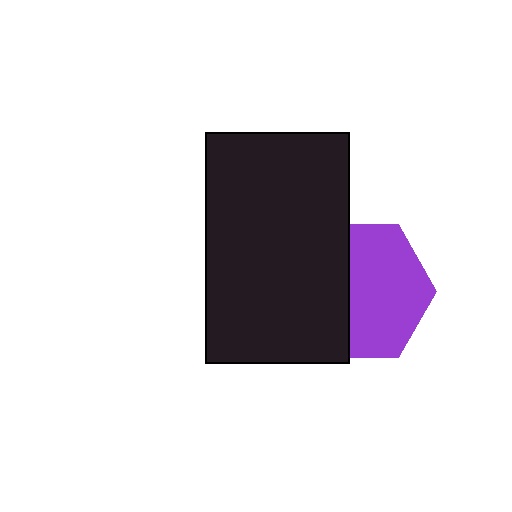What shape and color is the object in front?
The object in front is a black rectangle.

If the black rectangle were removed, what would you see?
You would see the complete purple hexagon.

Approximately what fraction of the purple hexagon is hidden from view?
Roughly 41% of the purple hexagon is hidden behind the black rectangle.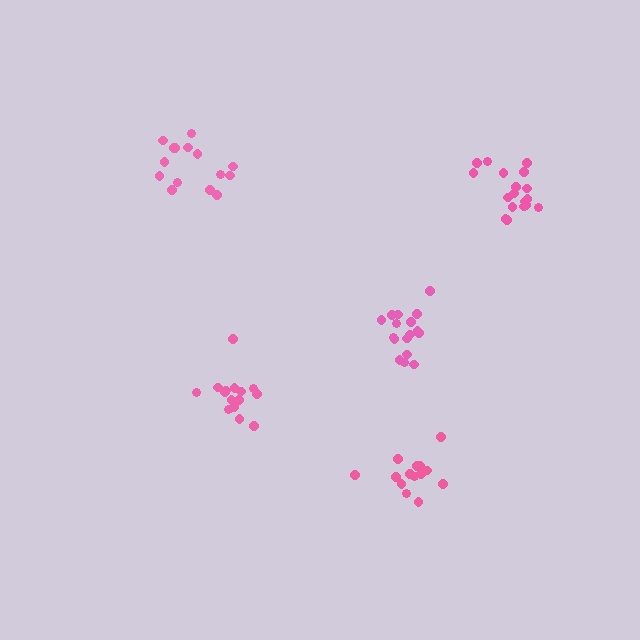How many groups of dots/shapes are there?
There are 5 groups.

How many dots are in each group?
Group 1: 15 dots, Group 2: 15 dots, Group 3: 17 dots, Group 4: 14 dots, Group 5: 18 dots (79 total).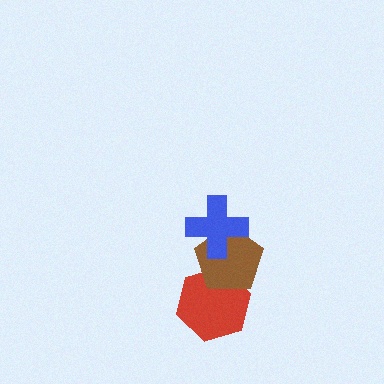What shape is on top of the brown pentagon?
The blue cross is on top of the brown pentagon.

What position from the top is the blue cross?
The blue cross is 1st from the top.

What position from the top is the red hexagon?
The red hexagon is 3rd from the top.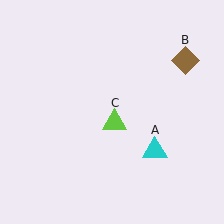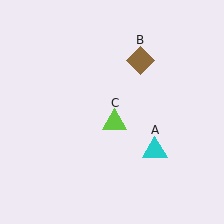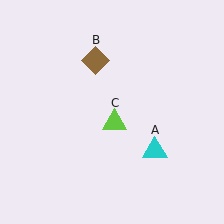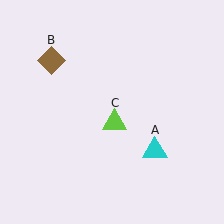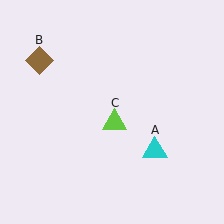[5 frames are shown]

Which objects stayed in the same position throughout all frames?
Cyan triangle (object A) and lime triangle (object C) remained stationary.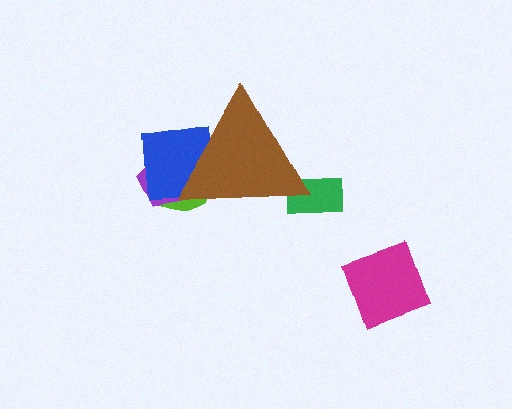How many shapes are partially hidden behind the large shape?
4 shapes are partially hidden.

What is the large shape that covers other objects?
A brown triangle.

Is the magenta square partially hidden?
No, the magenta square is fully visible.